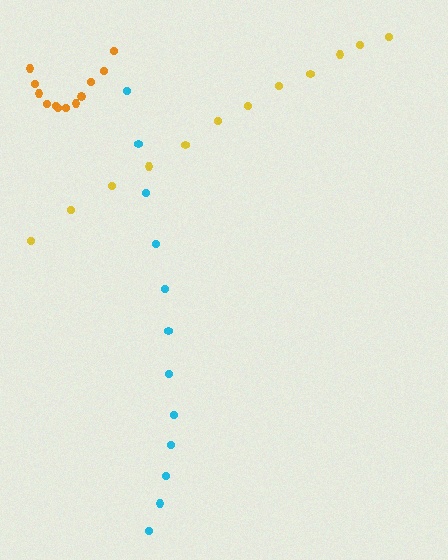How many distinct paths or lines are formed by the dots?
There are 3 distinct paths.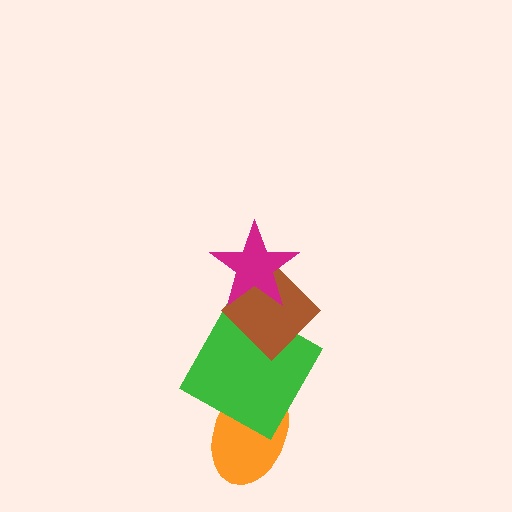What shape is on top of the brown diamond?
The magenta star is on top of the brown diamond.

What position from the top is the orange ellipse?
The orange ellipse is 4th from the top.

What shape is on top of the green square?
The brown diamond is on top of the green square.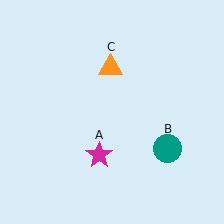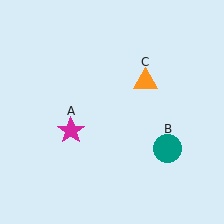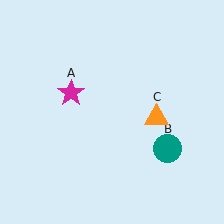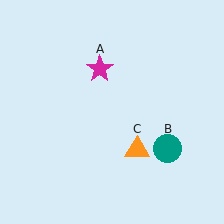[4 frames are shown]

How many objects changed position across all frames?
2 objects changed position: magenta star (object A), orange triangle (object C).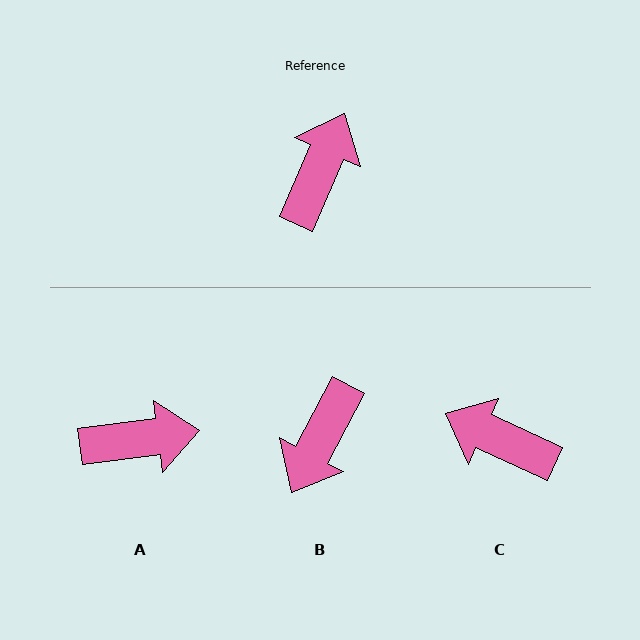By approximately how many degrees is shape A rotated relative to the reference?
Approximately 59 degrees clockwise.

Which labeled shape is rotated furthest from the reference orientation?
B, about 176 degrees away.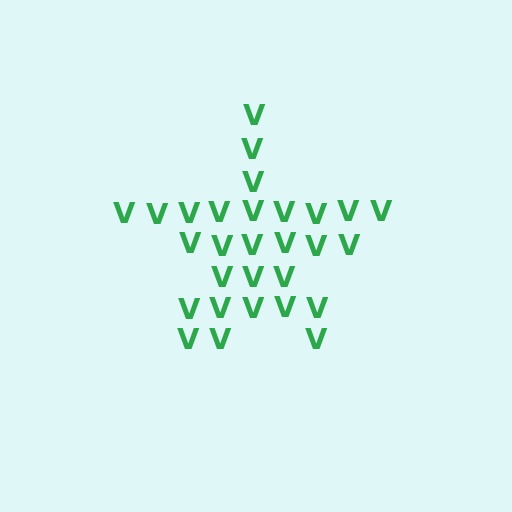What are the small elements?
The small elements are letter V's.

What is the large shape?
The large shape is a star.